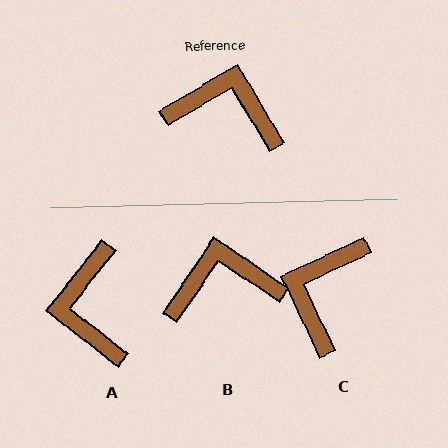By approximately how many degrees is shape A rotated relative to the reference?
Approximately 111 degrees counter-clockwise.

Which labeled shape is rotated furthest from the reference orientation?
A, about 111 degrees away.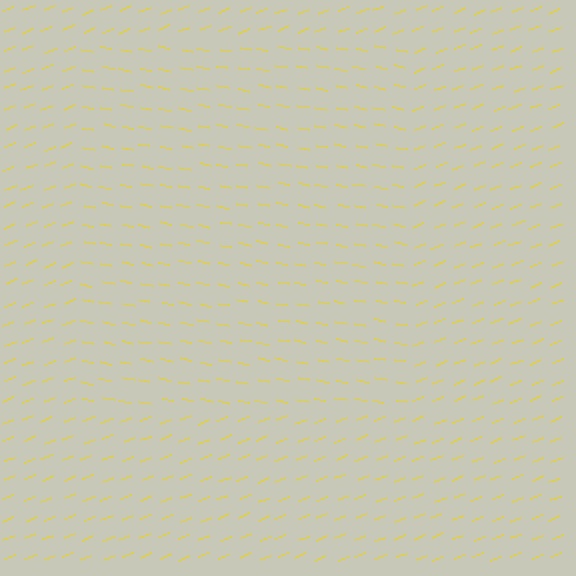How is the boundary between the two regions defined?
The boundary is defined purely by a change in line orientation (approximately 33 degrees difference). All lines are the same color and thickness.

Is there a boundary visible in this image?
Yes, there is a texture boundary formed by a change in line orientation.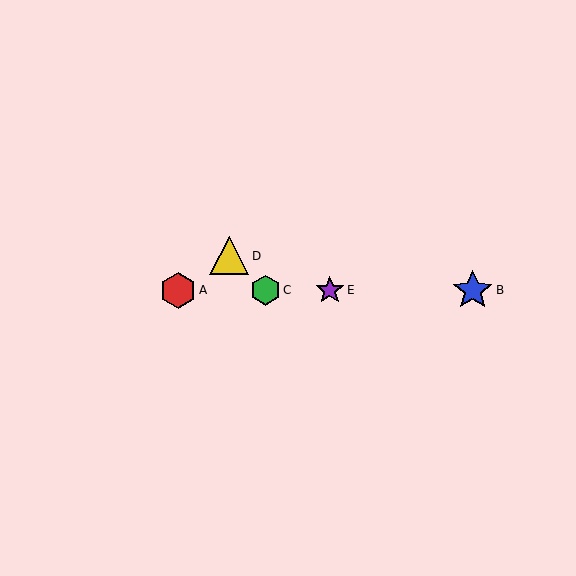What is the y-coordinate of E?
Object E is at y≈290.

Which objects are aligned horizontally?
Objects A, B, C, E are aligned horizontally.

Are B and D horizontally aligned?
No, B is at y≈290 and D is at y≈256.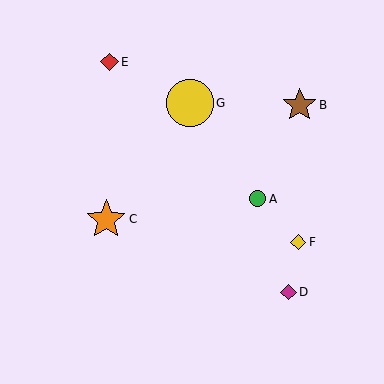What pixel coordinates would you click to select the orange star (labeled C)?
Click at (106, 219) to select the orange star C.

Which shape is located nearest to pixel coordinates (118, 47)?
The red diamond (labeled E) at (110, 62) is nearest to that location.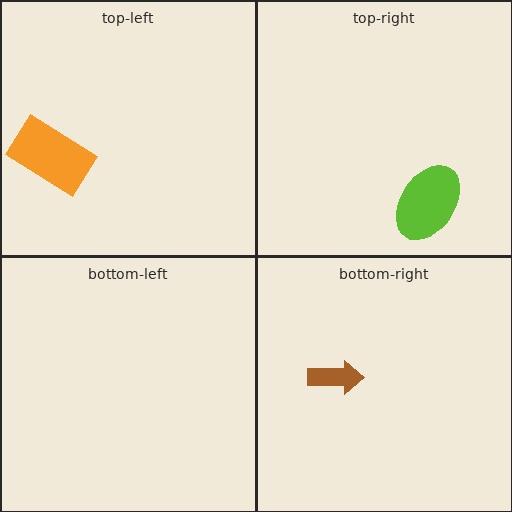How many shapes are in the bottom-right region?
1.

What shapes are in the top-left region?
The orange rectangle.